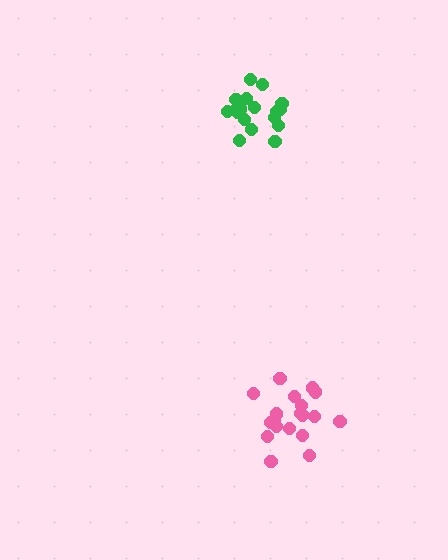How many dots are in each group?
Group 1: 18 dots, Group 2: 19 dots (37 total).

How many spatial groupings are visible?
There are 2 spatial groupings.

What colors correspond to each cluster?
The clusters are colored: green, pink.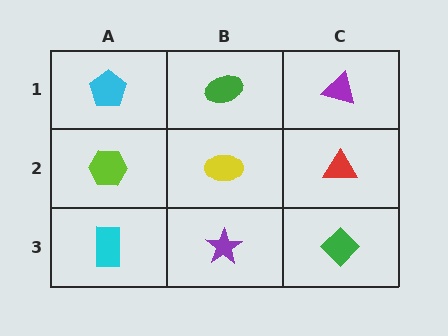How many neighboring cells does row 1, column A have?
2.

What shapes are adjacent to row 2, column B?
A green ellipse (row 1, column B), a purple star (row 3, column B), a lime hexagon (row 2, column A), a red triangle (row 2, column C).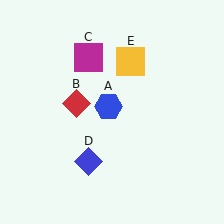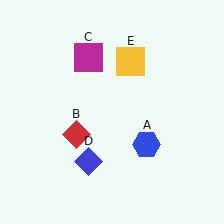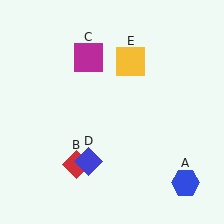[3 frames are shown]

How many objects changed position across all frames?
2 objects changed position: blue hexagon (object A), red diamond (object B).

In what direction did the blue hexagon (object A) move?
The blue hexagon (object A) moved down and to the right.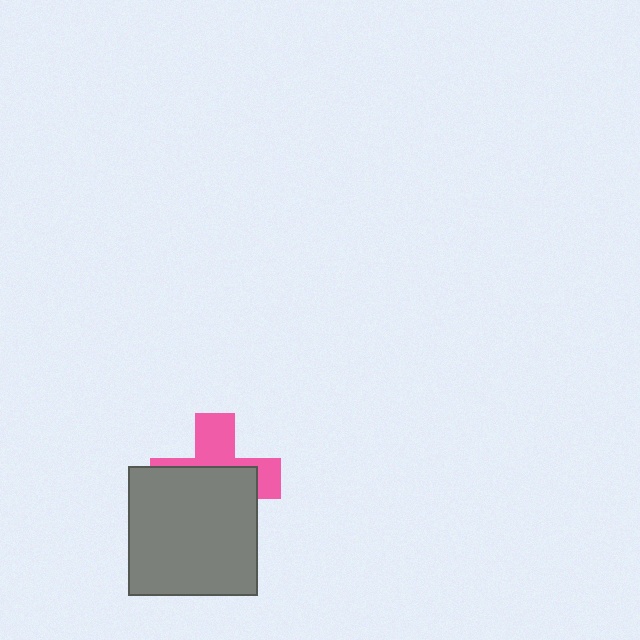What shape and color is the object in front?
The object in front is a gray square.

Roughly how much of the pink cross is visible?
A small part of it is visible (roughly 40%).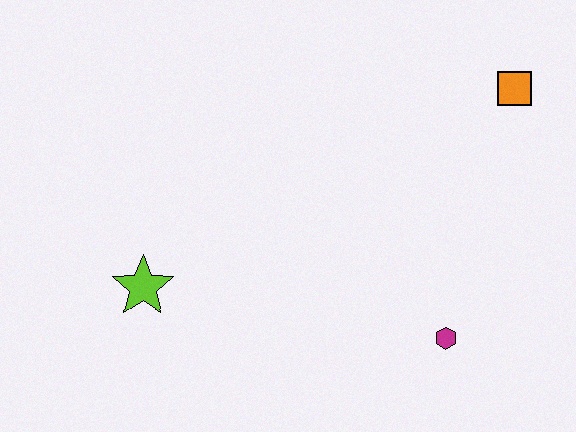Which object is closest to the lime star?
The magenta hexagon is closest to the lime star.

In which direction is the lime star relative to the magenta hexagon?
The lime star is to the left of the magenta hexagon.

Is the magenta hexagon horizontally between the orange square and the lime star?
Yes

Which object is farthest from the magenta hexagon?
The lime star is farthest from the magenta hexagon.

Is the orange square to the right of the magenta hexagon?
Yes